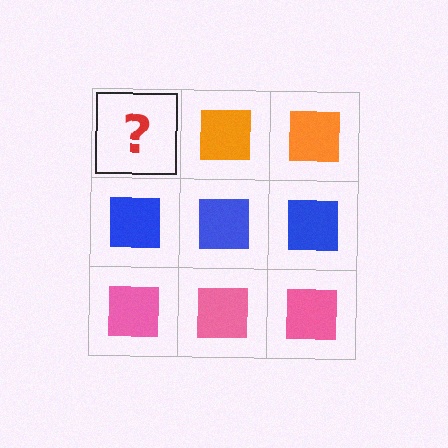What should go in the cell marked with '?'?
The missing cell should contain an orange square.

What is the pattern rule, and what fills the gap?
The rule is that each row has a consistent color. The gap should be filled with an orange square.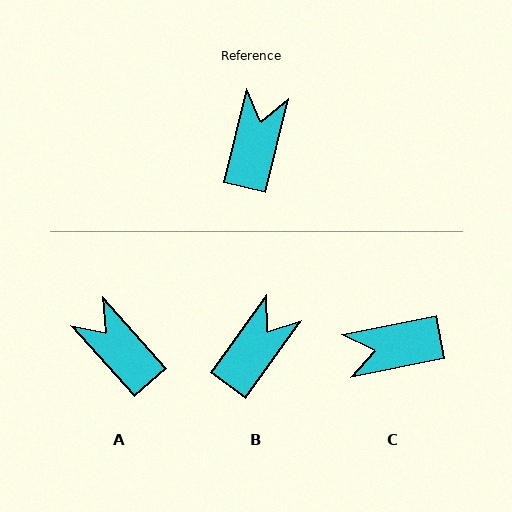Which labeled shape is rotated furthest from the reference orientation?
C, about 115 degrees away.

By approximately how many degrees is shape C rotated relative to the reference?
Approximately 115 degrees counter-clockwise.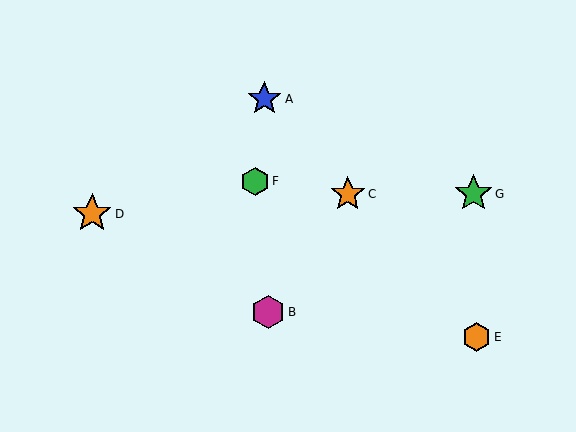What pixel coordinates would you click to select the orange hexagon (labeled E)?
Click at (477, 337) to select the orange hexagon E.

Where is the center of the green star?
The center of the green star is at (474, 194).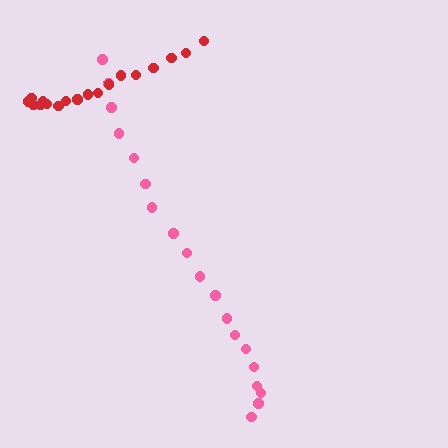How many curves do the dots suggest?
There are 2 distinct paths.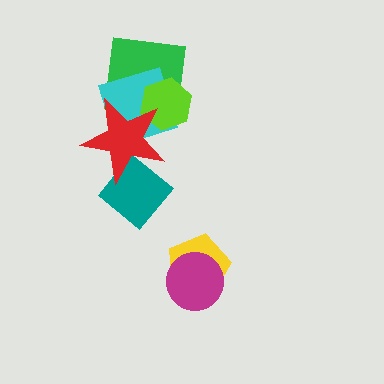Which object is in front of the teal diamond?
The red star is in front of the teal diamond.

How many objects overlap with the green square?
3 objects overlap with the green square.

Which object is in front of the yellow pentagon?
The magenta circle is in front of the yellow pentagon.